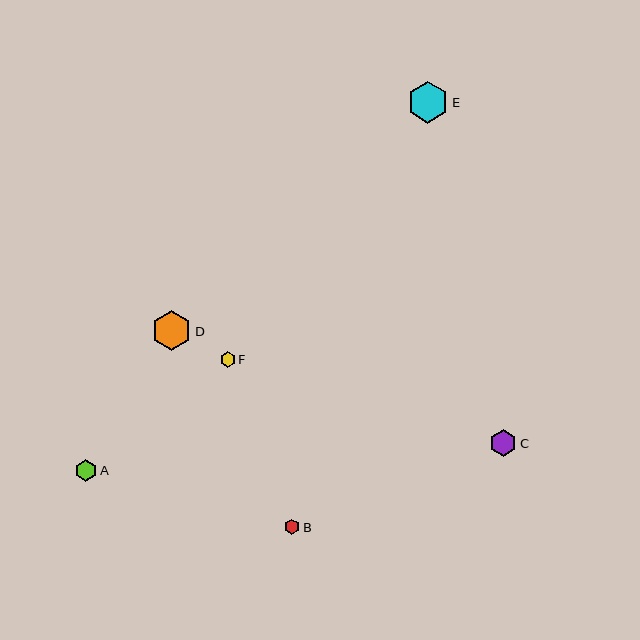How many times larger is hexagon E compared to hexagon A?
Hexagon E is approximately 1.9 times the size of hexagon A.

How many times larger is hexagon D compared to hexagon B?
Hexagon D is approximately 2.6 times the size of hexagon B.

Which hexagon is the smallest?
Hexagon F is the smallest with a size of approximately 15 pixels.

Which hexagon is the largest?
Hexagon E is the largest with a size of approximately 42 pixels.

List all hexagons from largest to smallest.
From largest to smallest: E, D, C, A, B, F.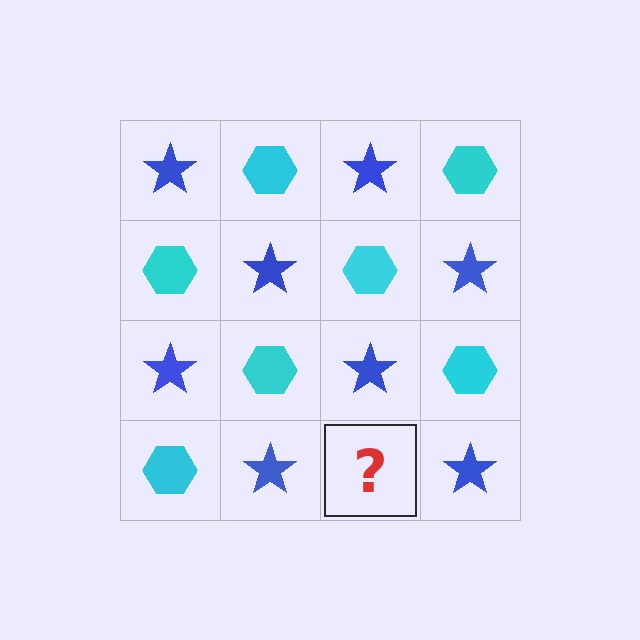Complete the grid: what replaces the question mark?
The question mark should be replaced with a cyan hexagon.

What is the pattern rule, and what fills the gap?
The rule is that it alternates blue star and cyan hexagon in a checkerboard pattern. The gap should be filled with a cyan hexagon.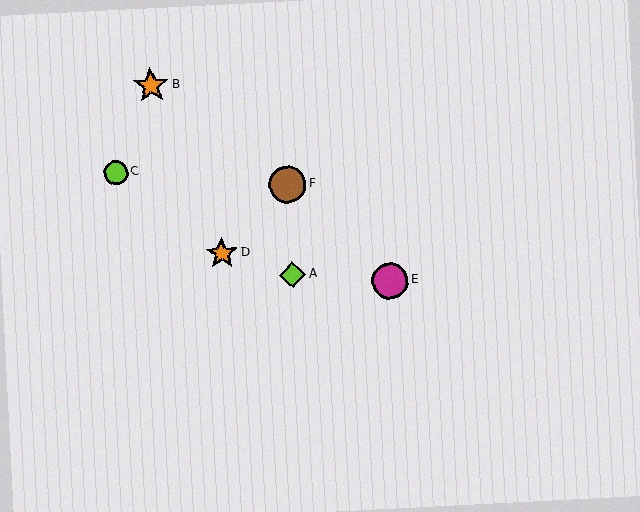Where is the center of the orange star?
The center of the orange star is at (222, 253).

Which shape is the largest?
The brown circle (labeled F) is the largest.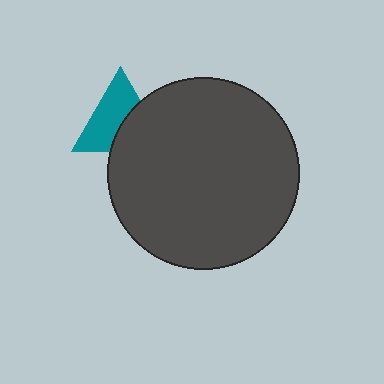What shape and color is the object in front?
The object in front is a dark gray circle.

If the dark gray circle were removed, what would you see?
You would see the complete teal triangle.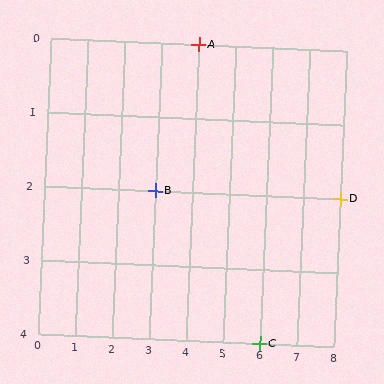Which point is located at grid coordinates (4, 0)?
Point A is at (4, 0).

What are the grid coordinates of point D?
Point D is at grid coordinates (8, 2).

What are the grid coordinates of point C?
Point C is at grid coordinates (6, 4).